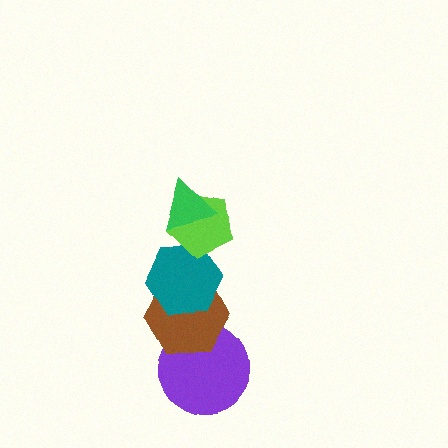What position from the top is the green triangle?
The green triangle is 1st from the top.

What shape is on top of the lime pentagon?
The green triangle is on top of the lime pentagon.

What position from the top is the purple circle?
The purple circle is 5th from the top.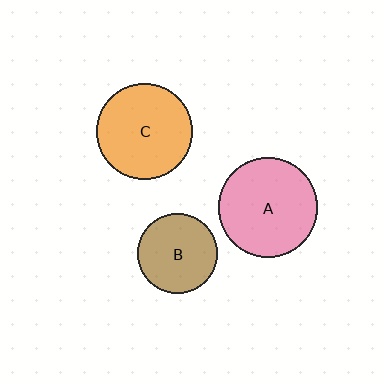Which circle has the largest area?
Circle A (pink).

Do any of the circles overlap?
No, none of the circles overlap.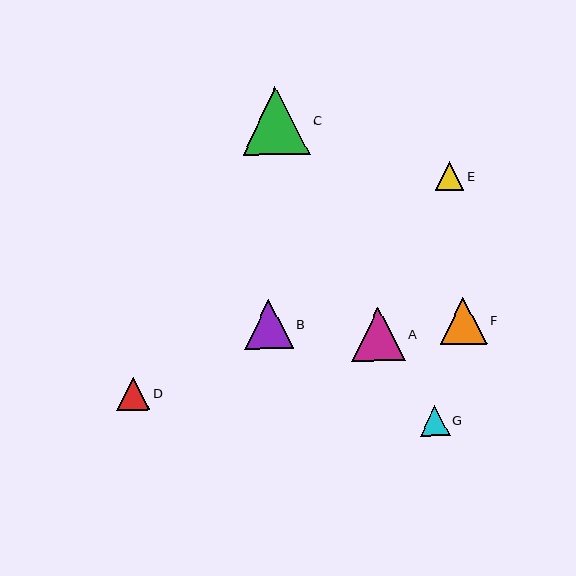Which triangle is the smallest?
Triangle E is the smallest with a size of approximately 29 pixels.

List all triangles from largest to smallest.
From largest to smallest: C, A, B, F, D, G, E.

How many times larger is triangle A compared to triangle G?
Triangle A is approximately 1.8 times the size of triangle G.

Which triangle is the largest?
Triangle C is the largest with a size of approximately 68 pixels.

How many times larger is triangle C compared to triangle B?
Triangle C is approximately 1.4 times the size of triangle B.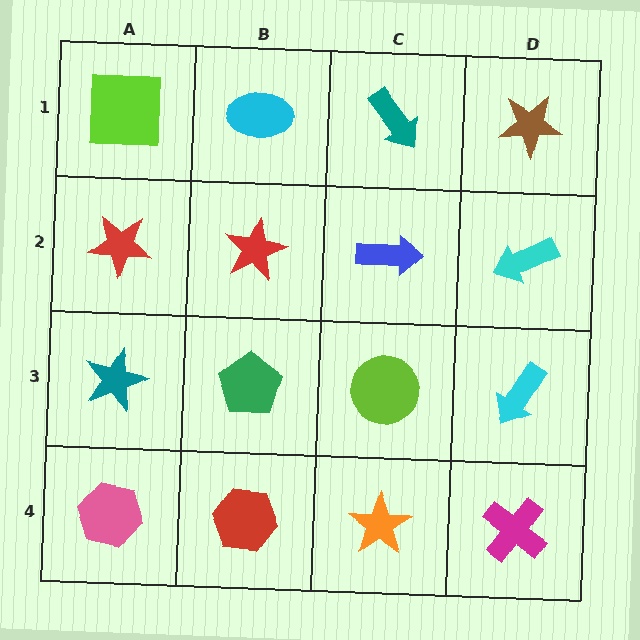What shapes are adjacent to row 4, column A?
A teal star (row 3, column A), a red hexagon (row 4, column B).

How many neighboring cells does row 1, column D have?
2.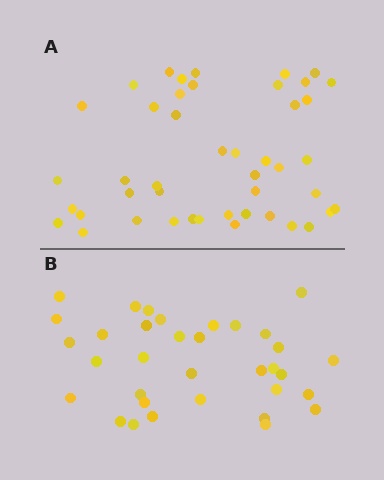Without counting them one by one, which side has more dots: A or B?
Region A (the top region) has more dots.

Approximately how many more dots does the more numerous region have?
Region A has roughly 12 or so more dots than region B.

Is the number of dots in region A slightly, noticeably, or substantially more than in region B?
Region A has noticeably more, but not dramatically so. The ratio is roughly 1.3 to 1.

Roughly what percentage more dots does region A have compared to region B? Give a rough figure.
About 30% more.